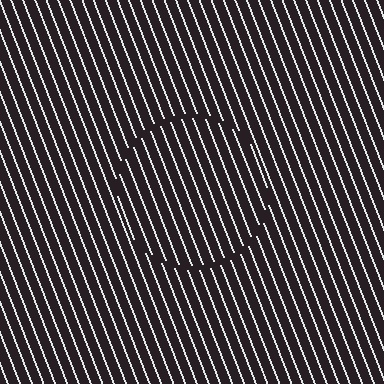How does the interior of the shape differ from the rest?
The interior of the shape contains the same grating, shifted by half a period — the contour is defined by the phase discontinuity where line-ends from the inner and outer gratings abut.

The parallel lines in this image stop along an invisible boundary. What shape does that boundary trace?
An illusory circle. The interior of the shape contains the same grating, shifted by half a period — the contour is defined by the phase discontinuity where line-ends from the inner and outer gratings abut.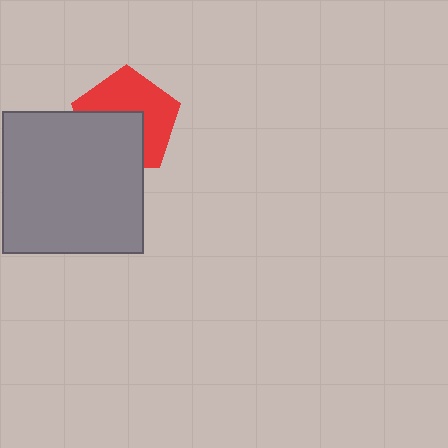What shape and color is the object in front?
The object in front is a gray square.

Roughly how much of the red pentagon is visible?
About half of it is visible (roughly 57%).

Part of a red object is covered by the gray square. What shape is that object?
It is a pentagon.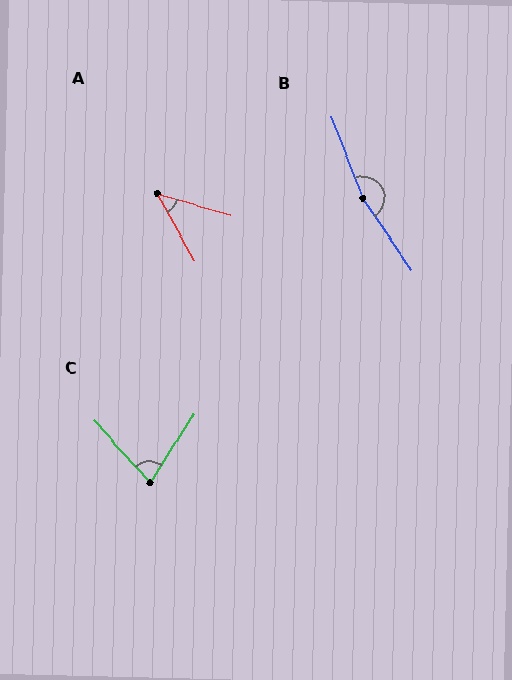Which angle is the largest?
B, at approximately 167 degrees.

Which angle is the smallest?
A, at approximately 45 degrees.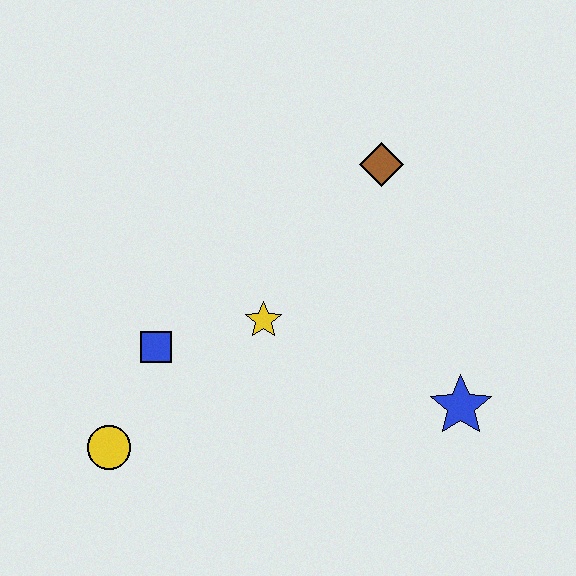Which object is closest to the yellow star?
The blue square is closest to the yellow star.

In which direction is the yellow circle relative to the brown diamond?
The yellow circle is below the brown diamond.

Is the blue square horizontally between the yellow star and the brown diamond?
No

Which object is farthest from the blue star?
The yellow circle is farthest from the blue star.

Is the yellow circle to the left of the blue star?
Yes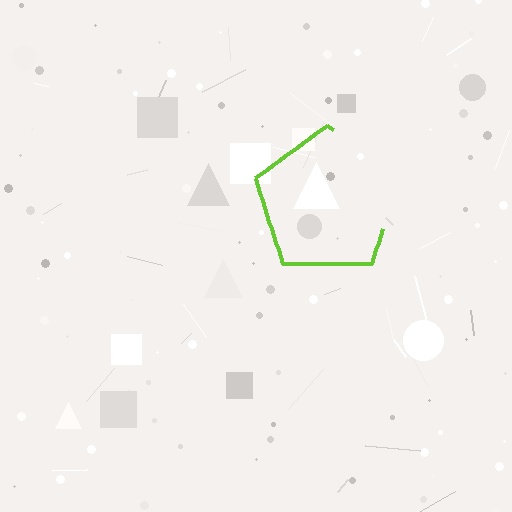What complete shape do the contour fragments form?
The contour fragments form a pentagon.